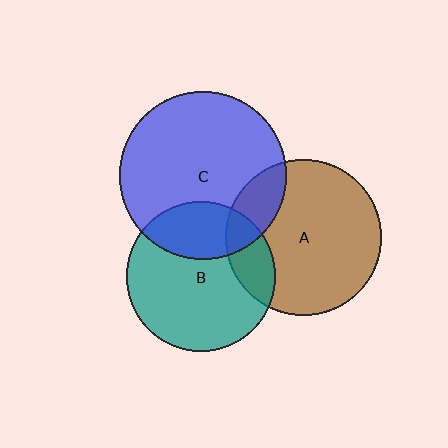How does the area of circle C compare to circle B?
Approximately 1.3 times.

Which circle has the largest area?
Circle C (blue).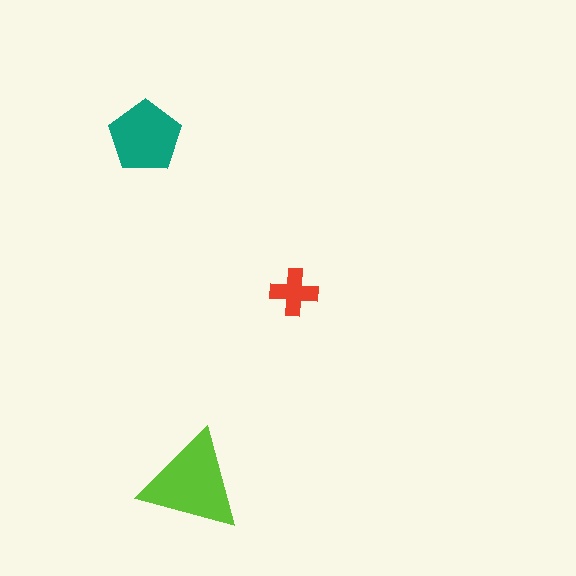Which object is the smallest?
The red cross.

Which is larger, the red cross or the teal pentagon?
The teal pentagon.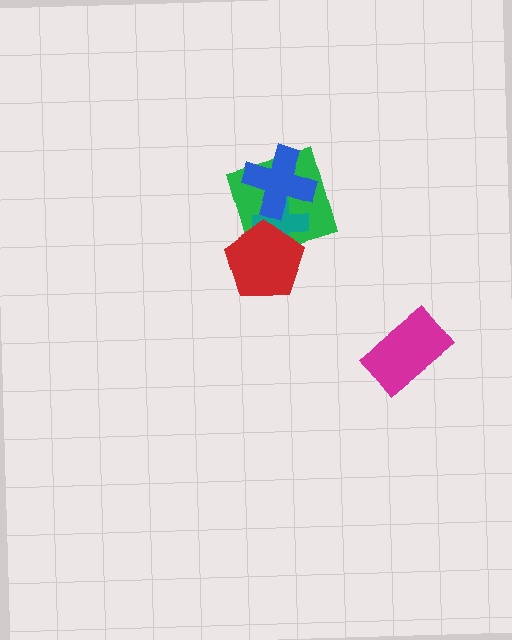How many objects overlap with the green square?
3 objects overlap with the green square.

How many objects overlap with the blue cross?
2 objects overlap with the blue cross.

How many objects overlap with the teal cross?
3 objects overlap with the teal cross.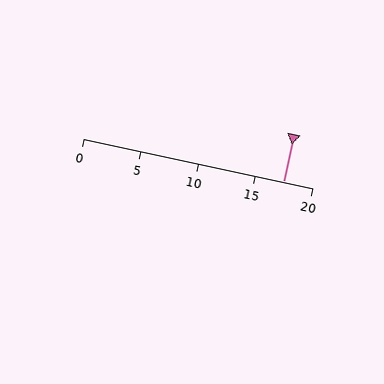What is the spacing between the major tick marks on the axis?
The major ticks are spaced 5 apart.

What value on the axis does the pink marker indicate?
The marker indicates approximately 17.5.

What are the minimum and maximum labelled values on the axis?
The axis runs from 0 to 20.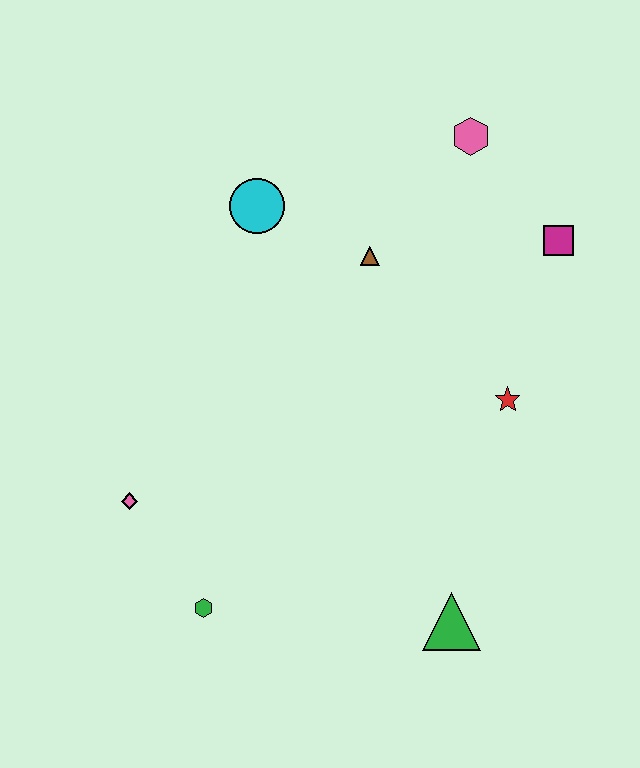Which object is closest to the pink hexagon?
The magenta square is closest to the pink hexagon.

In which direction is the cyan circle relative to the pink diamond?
The cyan circle is above the pink diamond.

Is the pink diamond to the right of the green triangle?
No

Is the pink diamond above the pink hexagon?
No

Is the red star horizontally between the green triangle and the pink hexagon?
No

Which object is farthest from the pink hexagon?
The green hexagon is farthest from the pink hexagon.